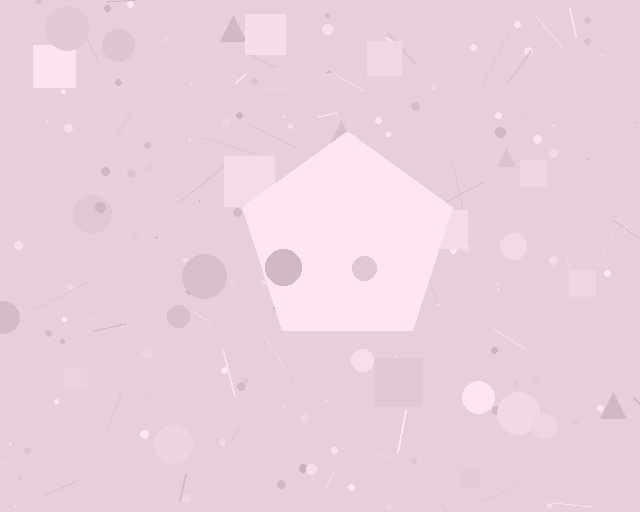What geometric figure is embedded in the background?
A pentagon is embedded in the background.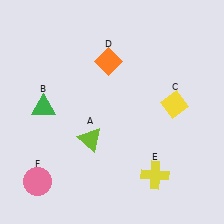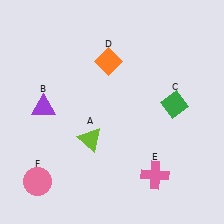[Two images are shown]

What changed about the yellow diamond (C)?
In Image 1, C is yellow. In Image 2, it changed to green.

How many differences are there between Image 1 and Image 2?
There are 3 differences between the two images.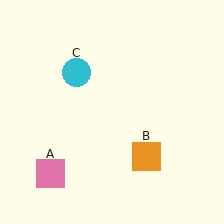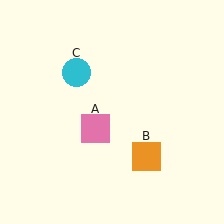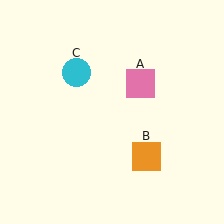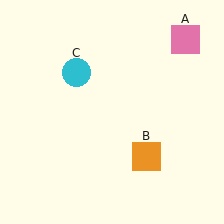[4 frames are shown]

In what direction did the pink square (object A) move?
The pink square (object A) moved up and to the right.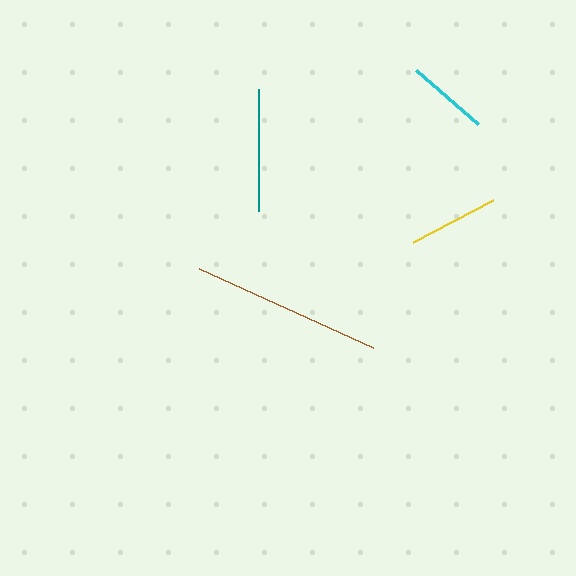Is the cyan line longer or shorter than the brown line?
The brown line is longer than the cyan line.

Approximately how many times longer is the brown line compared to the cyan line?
The brown line is approximately 2.3 times the length of the cyan line.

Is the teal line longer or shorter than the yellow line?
The teal line is longer than the yellow line.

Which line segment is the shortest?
The cyan line is the shortest at approximately 82 pixels.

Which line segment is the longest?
The brown line is the longest at approximately 192 pixels.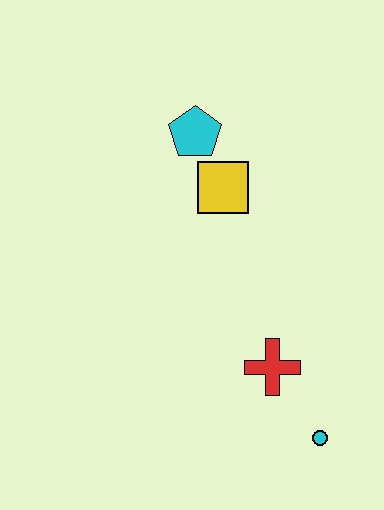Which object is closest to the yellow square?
The cyan pentagon is closest to the yellow square.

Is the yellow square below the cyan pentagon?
Yes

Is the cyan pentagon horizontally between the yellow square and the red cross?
No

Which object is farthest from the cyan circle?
The cyan pentagon is farthest from the cyan circle.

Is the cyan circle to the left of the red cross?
No